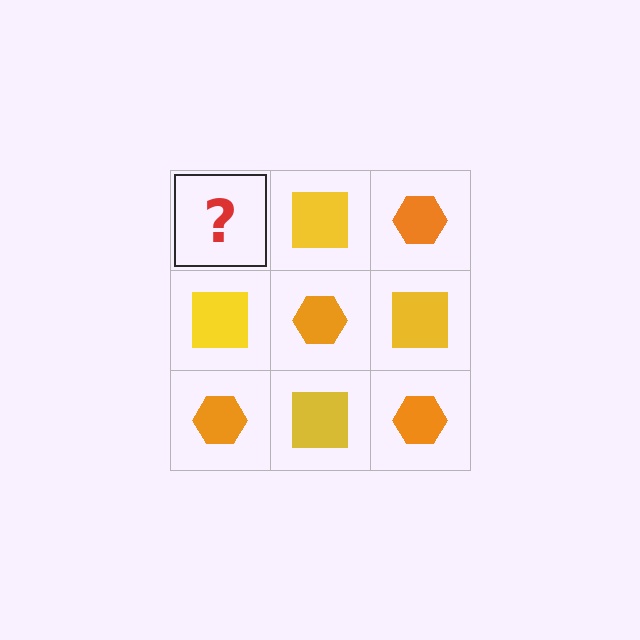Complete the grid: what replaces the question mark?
The question mark should be replaced with an orange hexagon.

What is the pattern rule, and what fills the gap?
The rule is that it alternates orange hexagon and yellow square in a checkerboard pattern. The gap should be filled with an orange hexagon.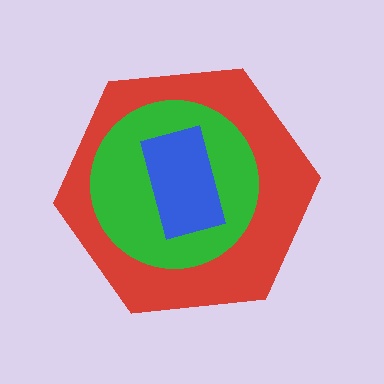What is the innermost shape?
The blue rectangle.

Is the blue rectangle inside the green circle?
Yes.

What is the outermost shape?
The red hexagon.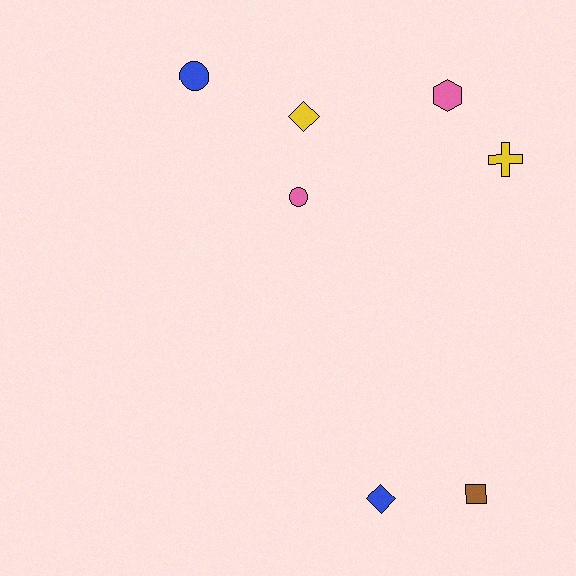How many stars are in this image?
There are no stars.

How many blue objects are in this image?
There are 2 blue objects.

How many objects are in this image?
There are 7 objects.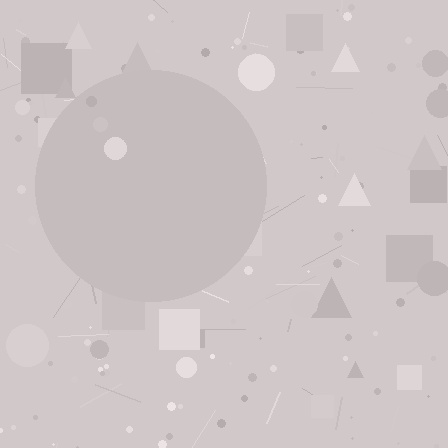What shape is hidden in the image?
A circle is hidden in the image.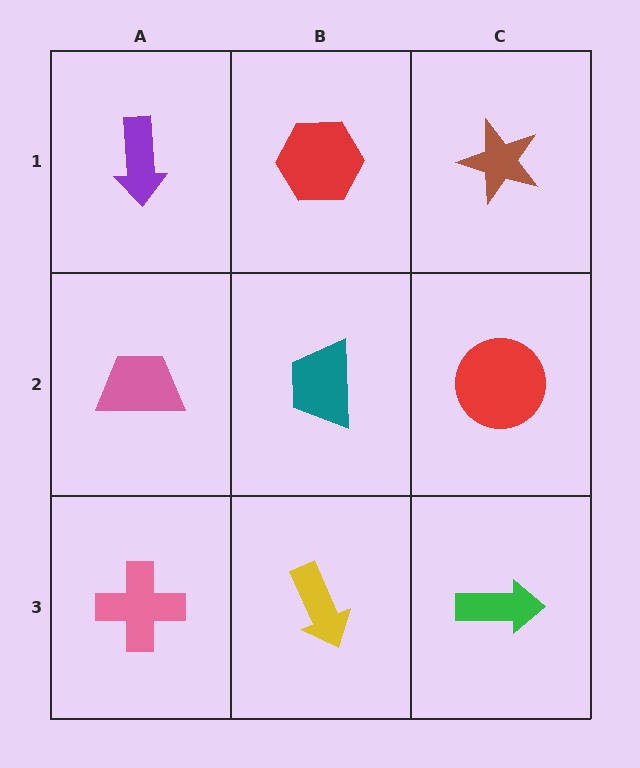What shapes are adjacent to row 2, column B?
A red hexagon (row 1, column B), a yellow arrow (row 3, column B), a pink trapezoid (row 2, column A), a red circle (row 2, column C).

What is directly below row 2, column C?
A green arrow.